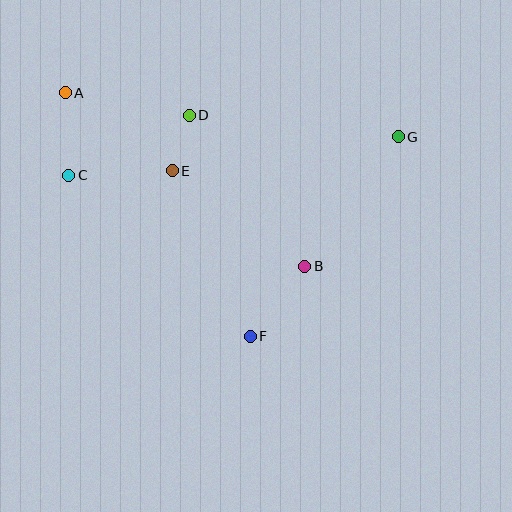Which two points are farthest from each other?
Points A and G are farthest from each other.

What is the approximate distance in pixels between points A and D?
The distance between A and D is approximately 126 pixels.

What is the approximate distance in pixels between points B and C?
The distance between B and C is approximately 253 pixels.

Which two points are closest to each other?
Points D and E are closest to each other.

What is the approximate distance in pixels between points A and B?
The distance between A and B is approximately 296 pixels.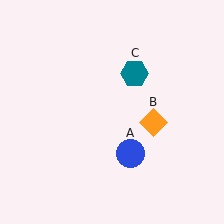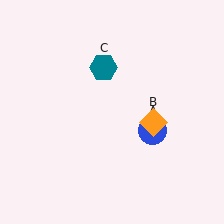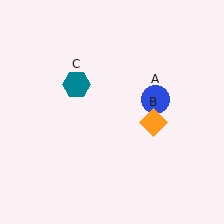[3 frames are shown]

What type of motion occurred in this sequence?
The blue circle (object A), teal hexagon (object C) rotated counterclockwise around the center of the scene.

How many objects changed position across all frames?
2 objects changed position: blue circle (object A), teal hexagon (object C).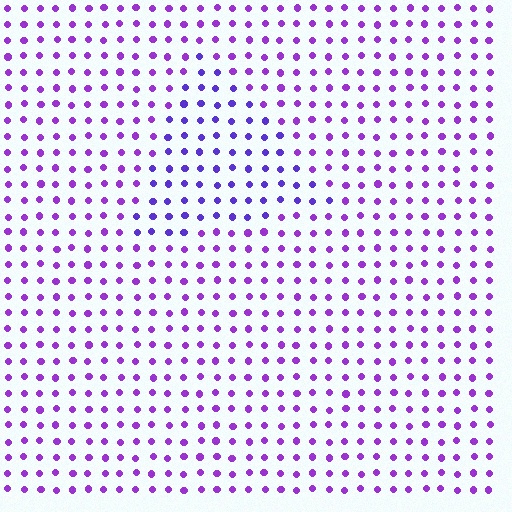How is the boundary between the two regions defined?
The boundary is defined purely by a slight shift in hue (about 25 degrees). Spacing, size, and orientation are identical on both sides.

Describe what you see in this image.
The image is filled with small purple elements in a uniform arrangement. A triangle-shaped region is visible where the elements are tinted to a slightly different hue, forming a subtle color boundary.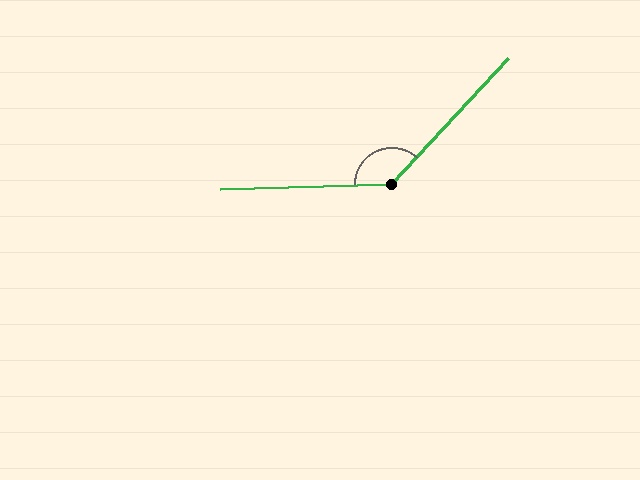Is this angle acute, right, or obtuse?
It is obtuse.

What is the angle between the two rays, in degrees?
Approximately 134 degrees.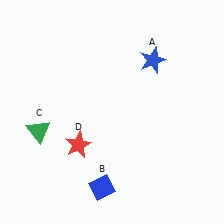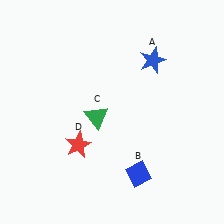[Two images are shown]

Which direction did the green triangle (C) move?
The green triangle (C) moved right.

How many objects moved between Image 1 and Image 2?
2 objects moved between the two images.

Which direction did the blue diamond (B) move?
The blue diamond (B) moved right.